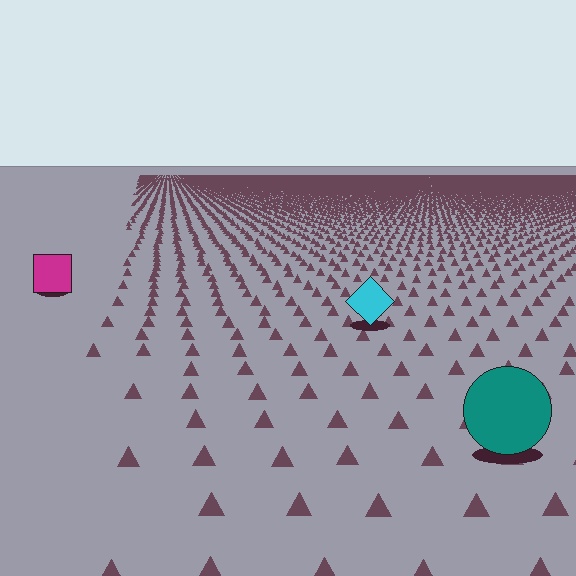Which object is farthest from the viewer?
The magenta square is farthest from the viewer. It appears smaller and the ground texture around it is denser.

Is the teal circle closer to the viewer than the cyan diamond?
Yes. The teal circle is closer — you can tell from the texture gradient: the ground texture is coarser near it.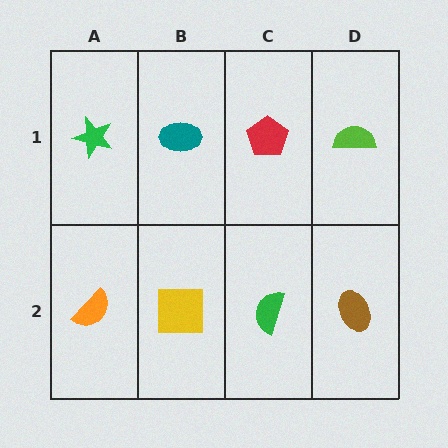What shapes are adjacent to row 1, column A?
An orange semicircle (row 2, column A), a teal ellipse (row 1, column B).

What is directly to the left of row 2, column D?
A green semicircle.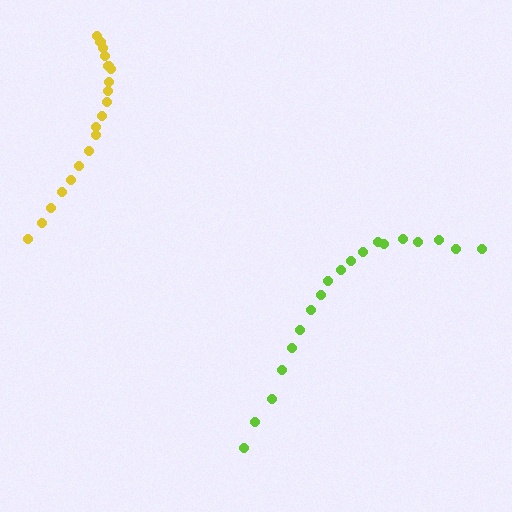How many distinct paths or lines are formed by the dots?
There are 2 distinct paths.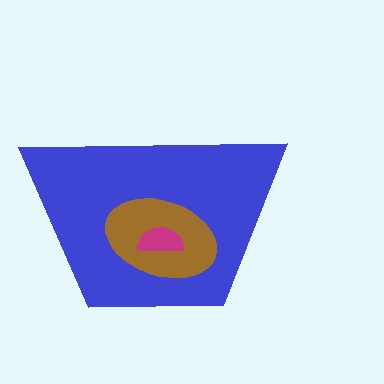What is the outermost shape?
The blue trapezoid.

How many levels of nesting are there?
3.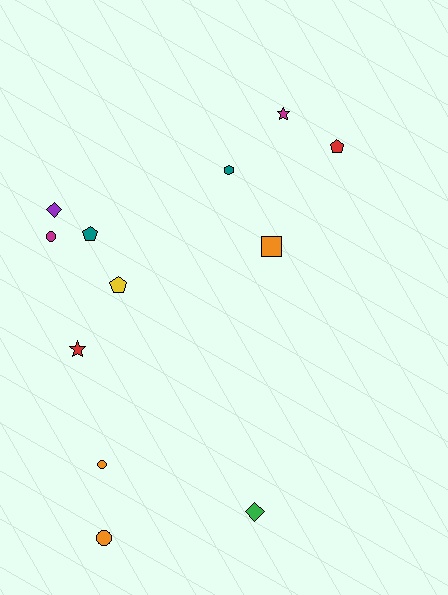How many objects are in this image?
There are 12 objects.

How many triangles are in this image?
There are no triangles.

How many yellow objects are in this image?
There is 1 yellow object.